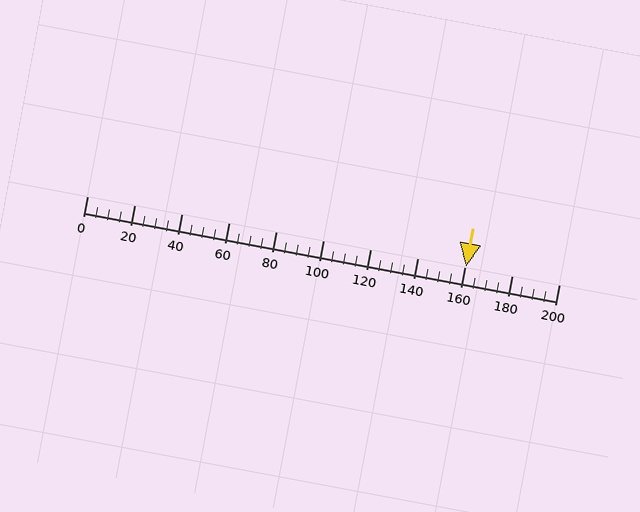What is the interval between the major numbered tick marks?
The major tick marks are spaced 20 units apart.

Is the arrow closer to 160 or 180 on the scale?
The arrow is closer to 160.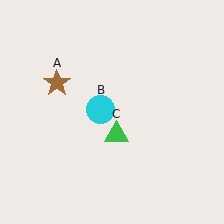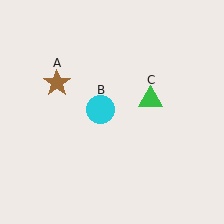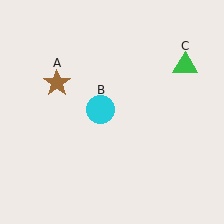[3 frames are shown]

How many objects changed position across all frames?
1 object changed position: green triangle (object C).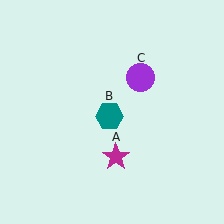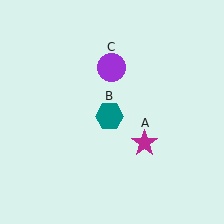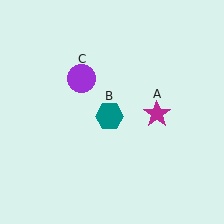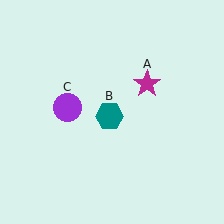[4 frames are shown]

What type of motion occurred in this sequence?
The magenta star (object A), purple circle (object C) rotated counterclockwise around the center of the scene.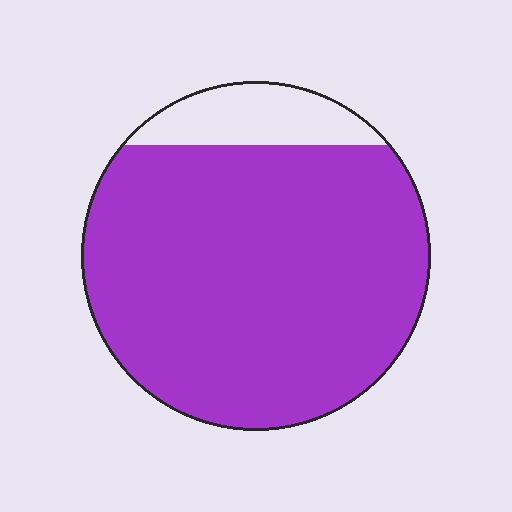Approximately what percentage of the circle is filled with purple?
Approximately 85%.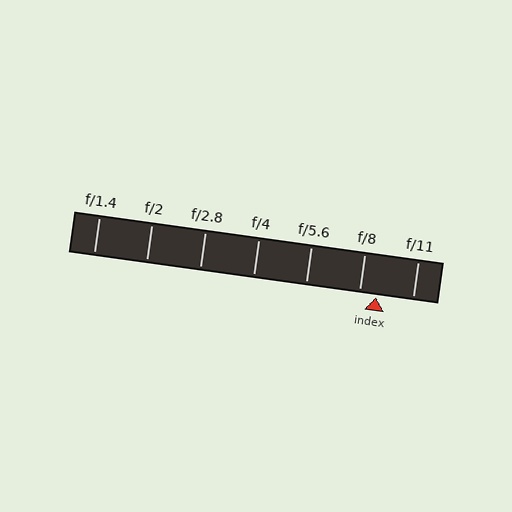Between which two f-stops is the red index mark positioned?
The index mark is between f/8 and f/11.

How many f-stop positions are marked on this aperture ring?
There are 7 f-stop positions marked.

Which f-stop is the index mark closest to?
The index mark is closest to f/8.